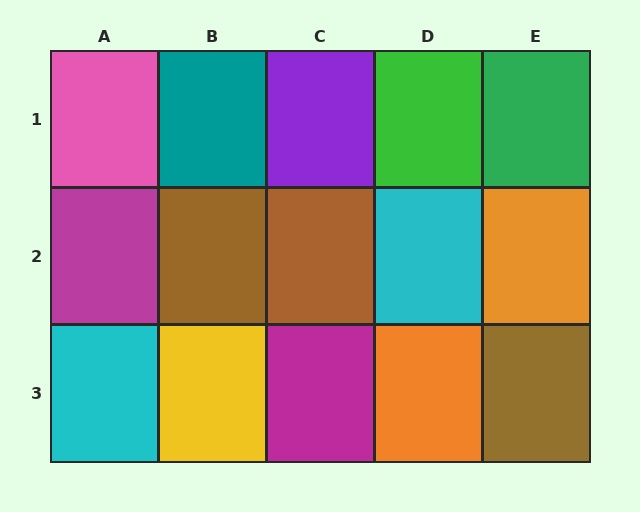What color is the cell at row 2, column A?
Magenta.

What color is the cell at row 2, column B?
Brown.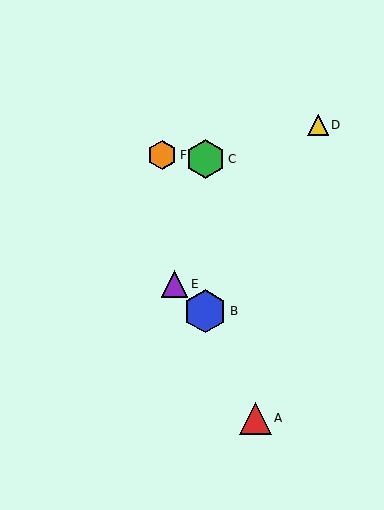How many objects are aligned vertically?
2 objects (B, C) are aligned vertically.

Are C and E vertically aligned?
No, C is at x≈205 and E is at x≈174.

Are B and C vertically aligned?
Yes, both are at x≈205.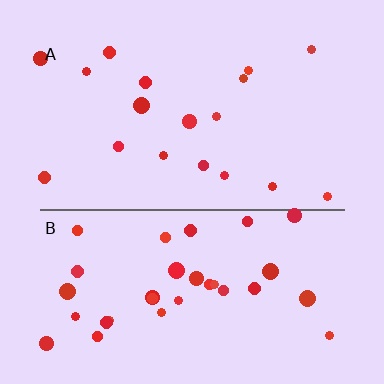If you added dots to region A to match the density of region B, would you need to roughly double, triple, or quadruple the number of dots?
Approximately double.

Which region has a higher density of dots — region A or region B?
B (the bottom).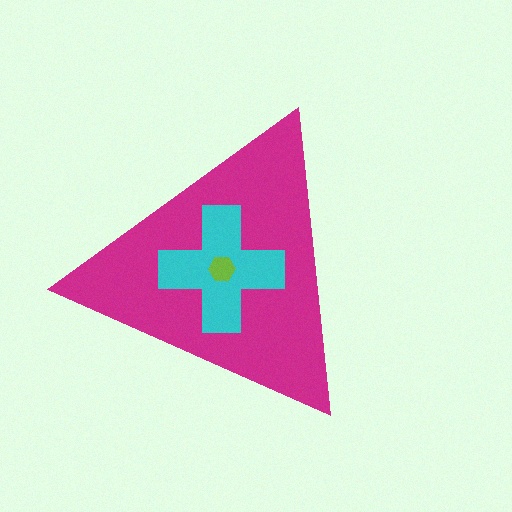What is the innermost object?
The lime hexagon.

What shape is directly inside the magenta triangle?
The cyan cross.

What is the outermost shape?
The magenta triangle.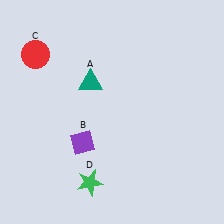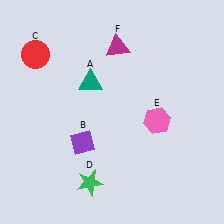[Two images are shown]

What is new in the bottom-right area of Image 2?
A pink hexagon (E) was added in the bottom-right area of Image 2.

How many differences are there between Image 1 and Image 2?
There are 2 differences between the two images.